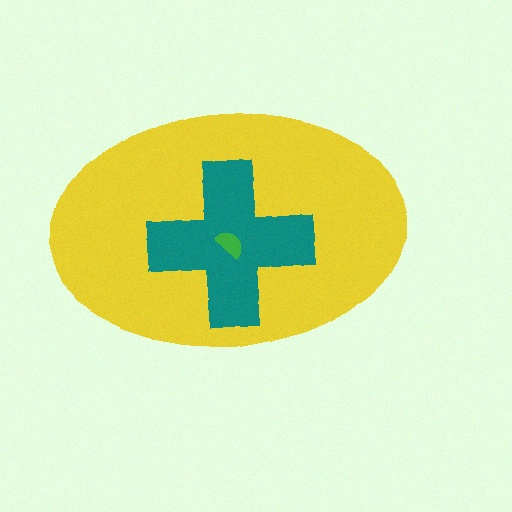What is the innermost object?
The green semicircle.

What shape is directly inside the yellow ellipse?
The teal cross.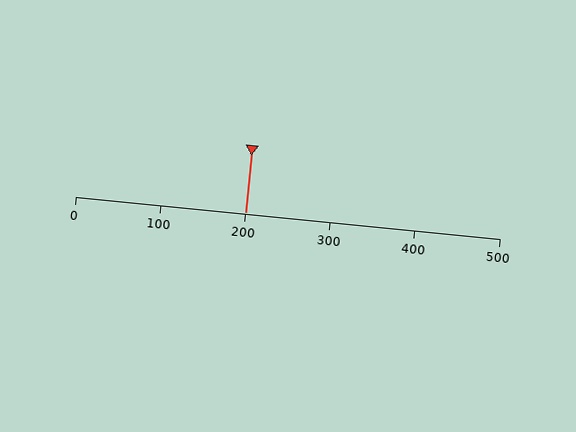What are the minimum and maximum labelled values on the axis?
The axis runs from 0 to 500.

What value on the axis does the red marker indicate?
The marker indicates approximately 200.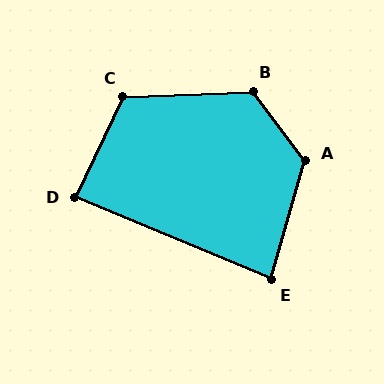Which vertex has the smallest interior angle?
E, at approximately 83 degrees.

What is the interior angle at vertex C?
Approximately 118 degrees (obtuse).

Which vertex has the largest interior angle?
A, at approximately 127 degrees.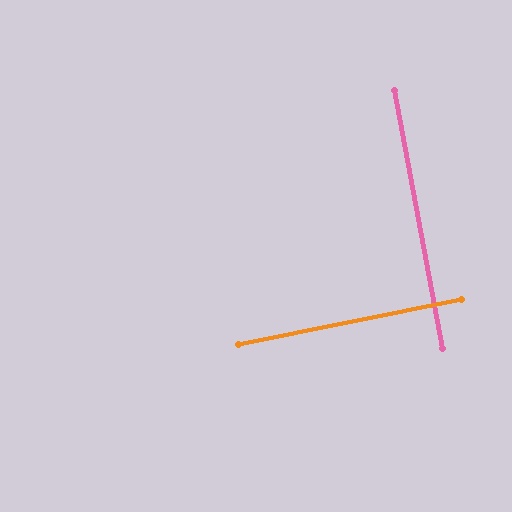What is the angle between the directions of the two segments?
Approximately 89 degrees.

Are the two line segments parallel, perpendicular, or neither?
Perpendicular — they meet at approximately 89°.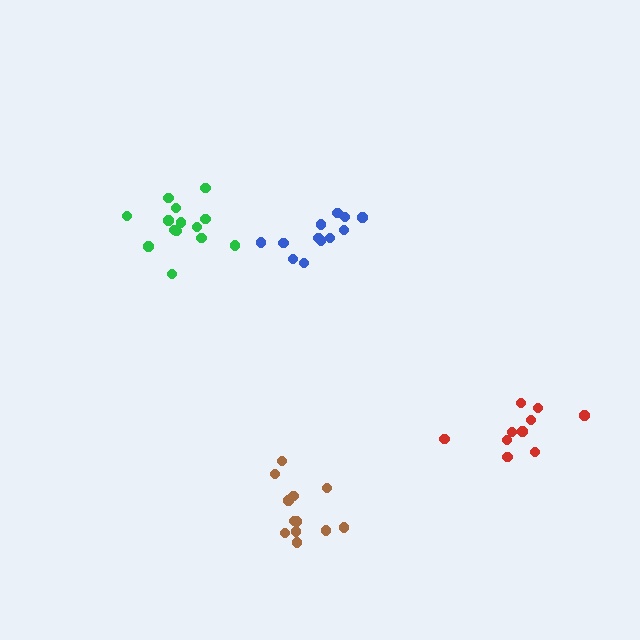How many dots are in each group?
Group 1: 14 dots, Group 2: 10 dots, Group 3: 12 dots, Group 4: 12 dots (48 total).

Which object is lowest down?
The brown cluster is bottommost.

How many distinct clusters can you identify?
There are 4 distinct clusters.